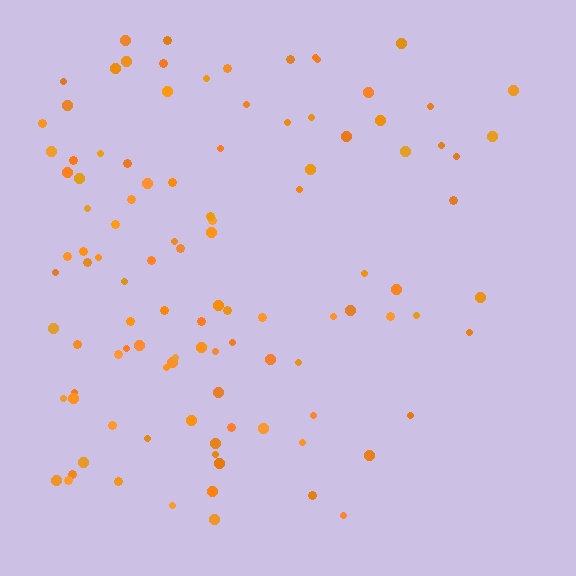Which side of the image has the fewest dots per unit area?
The right.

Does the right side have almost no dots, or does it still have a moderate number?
Still a moderate number, just noticeably fewer than the left.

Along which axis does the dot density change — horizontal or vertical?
Horizontal.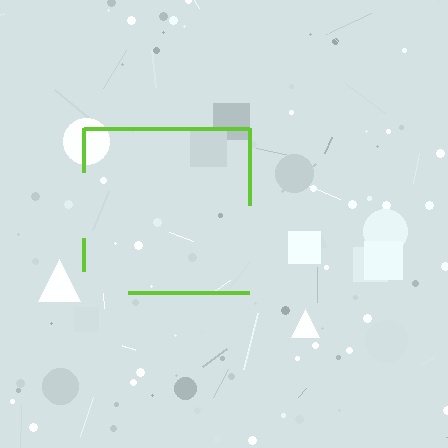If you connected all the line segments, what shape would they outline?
They would outline a square.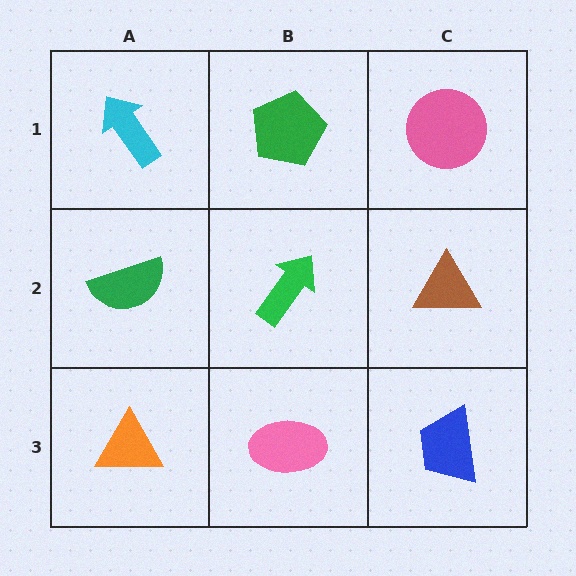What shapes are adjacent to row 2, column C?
A pink circle (row 1, column C), a blue trapezoid (row 3, column C), a green arrow (row 2, column B).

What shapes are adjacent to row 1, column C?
A brown triangle (row 2, column C), a green pentagon (row 1, column B).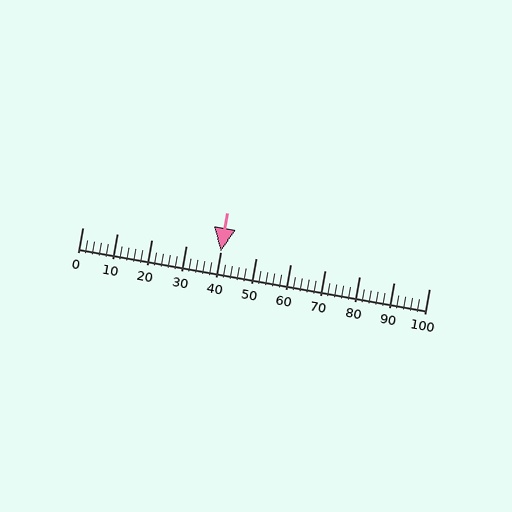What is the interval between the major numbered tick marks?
The major tick marks are spaced 10 units apart.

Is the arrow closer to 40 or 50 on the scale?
The arrow is closer to 40.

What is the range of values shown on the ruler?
The ruler shows values from 0 to 100.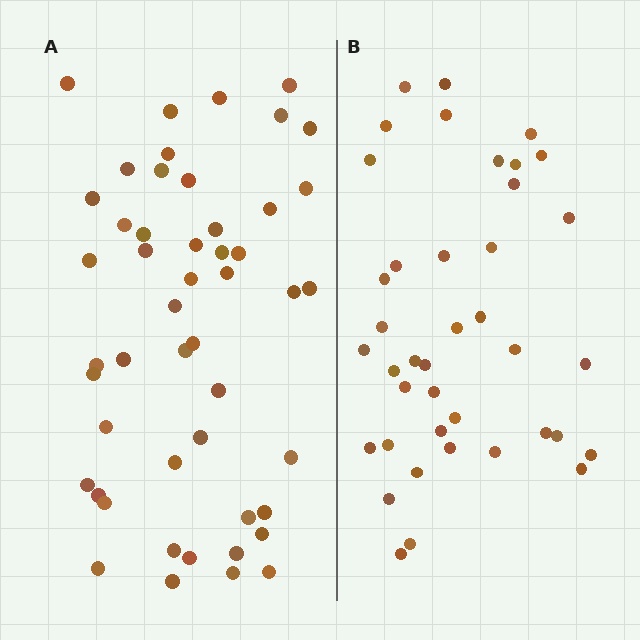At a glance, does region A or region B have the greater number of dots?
Region A (the left region) has more dots.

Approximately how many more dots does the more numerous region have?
Region A has roughly 8 or so more dots than region B.